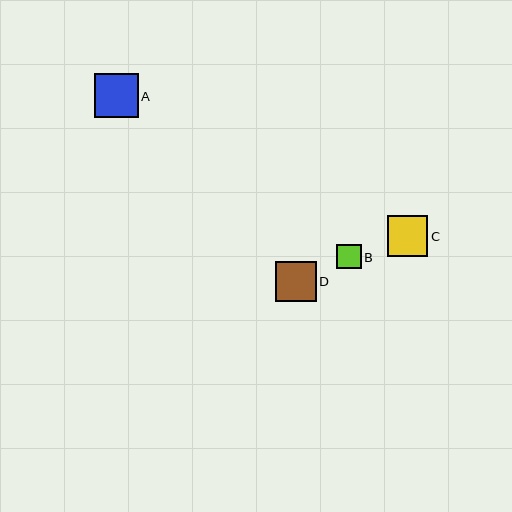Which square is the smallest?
Square B is the smallest with a size of approximately 25 pixels.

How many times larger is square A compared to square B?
Square A is approximately 1.8 times the size of square B.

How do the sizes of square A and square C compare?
Square A and square C are approximately the same size.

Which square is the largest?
Square A is the largest with a size of approximately 44 pixels.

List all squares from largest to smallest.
From largest to smallest: A, C, D, B.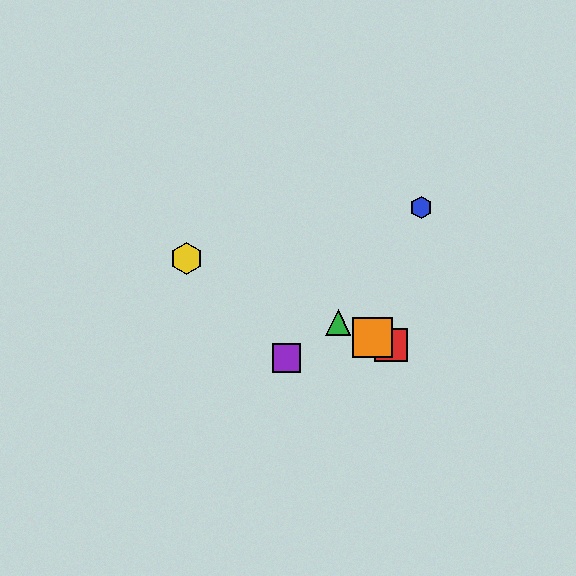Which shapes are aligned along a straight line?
The red square, the green triangle, the yellow hexagon, the orange square are aligned along a straight line.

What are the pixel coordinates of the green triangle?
The green triangle is at (338, 322).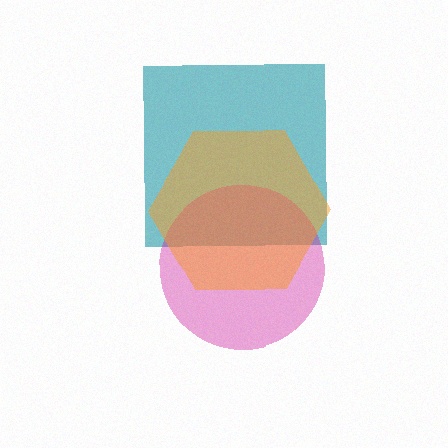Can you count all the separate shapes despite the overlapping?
Yes, there are 3 separate shapes.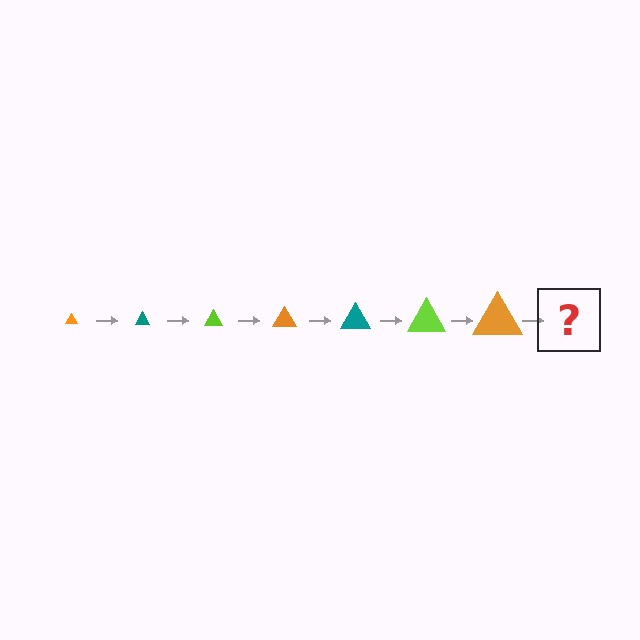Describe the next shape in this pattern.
It should be a teal triangle, larger than the previous one.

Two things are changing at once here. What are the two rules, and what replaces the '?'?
The two rules are that the triangle grows larger each step and the color cycles through orange, teal, and lime. The '?' should be a teal triangle, larger than the previous one.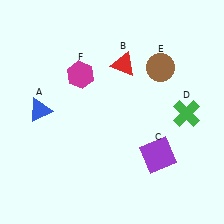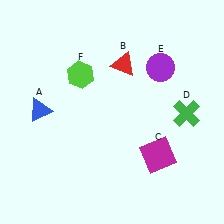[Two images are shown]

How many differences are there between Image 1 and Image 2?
There are 3 differences between the two images.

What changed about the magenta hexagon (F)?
In Image 1, F is magenta. In Image 2, it changed to lime.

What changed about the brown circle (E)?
In Image 1, E is brown. In Image 2, it changed to purple.